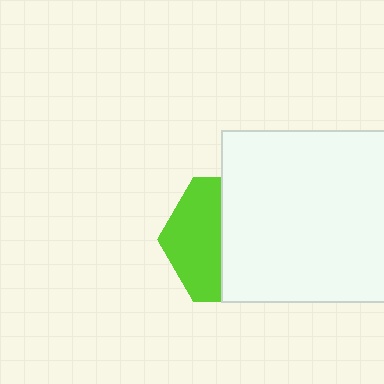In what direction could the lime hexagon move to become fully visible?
The lime hexagon could move left. That would shift it out from behind the white square entirely.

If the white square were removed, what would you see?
You would see the complete lime hexagon.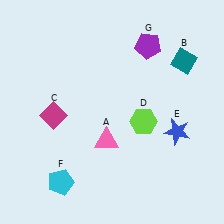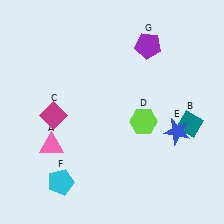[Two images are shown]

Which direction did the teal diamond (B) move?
The teal diamond (B) moved down.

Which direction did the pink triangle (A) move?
The pink triangle (A) moved left.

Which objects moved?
The objects that moved are: the pink triangle (A), the teal diamond (B).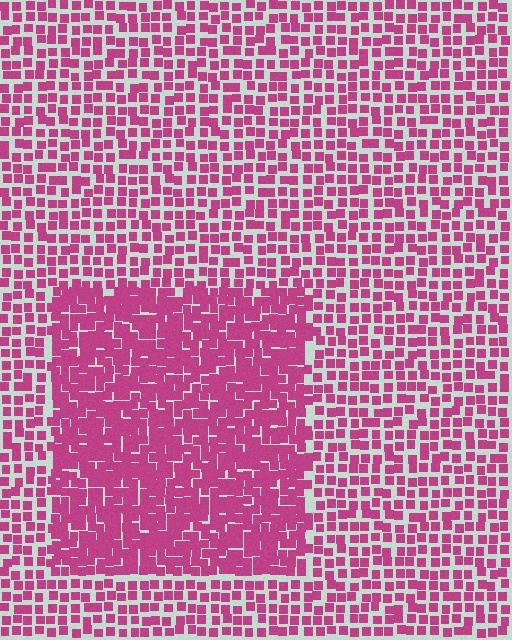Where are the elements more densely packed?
The elements are more densely packed inside the rectangle boundary.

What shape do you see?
I see a rectangle.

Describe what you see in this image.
The image contains small magenta elements arranged at two different densities. A rectangle-shaped region is visible where the elements are more densely packed than the surrounding area.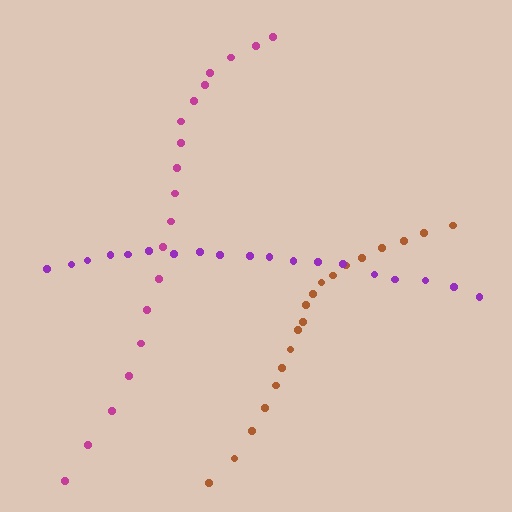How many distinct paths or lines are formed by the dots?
There are 3 distinct paths.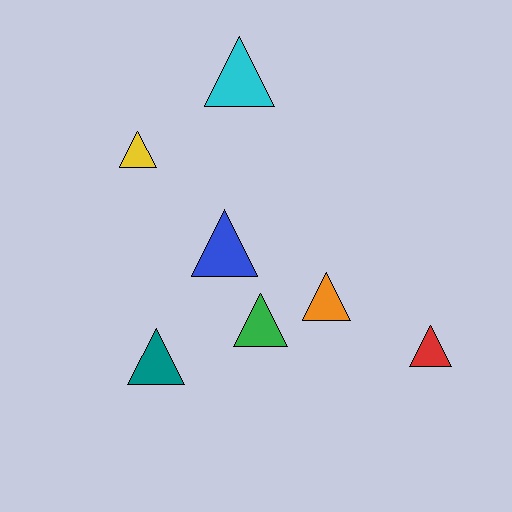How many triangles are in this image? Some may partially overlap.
There are 7 triangles.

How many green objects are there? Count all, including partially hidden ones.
There is 1 green object.